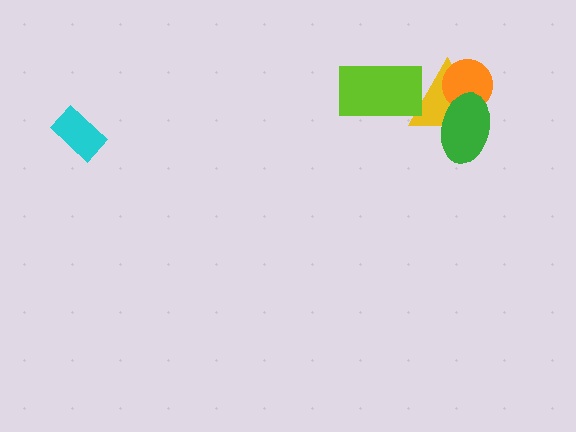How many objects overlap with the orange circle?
2 objects overlap with the orange circle.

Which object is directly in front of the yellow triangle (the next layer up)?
The orange circle is directly in front of the yellow triangle.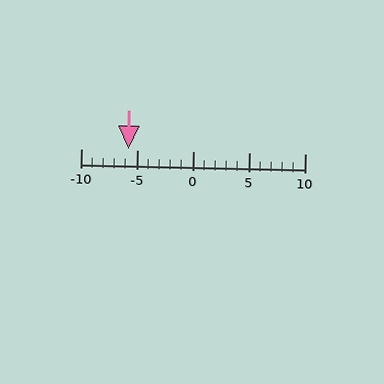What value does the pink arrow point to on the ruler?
The pink arrow points to approximately -6.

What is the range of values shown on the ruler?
The ruler shows values from -10 to 10.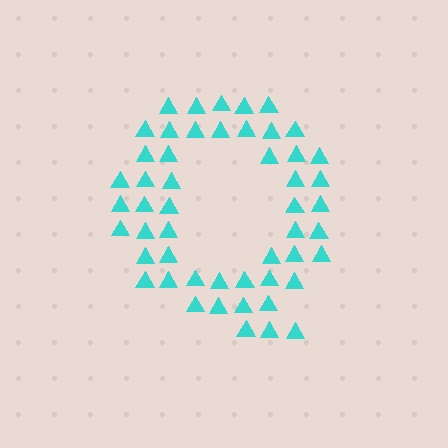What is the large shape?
The large shape is the letter Q.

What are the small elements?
The small elements are triangles.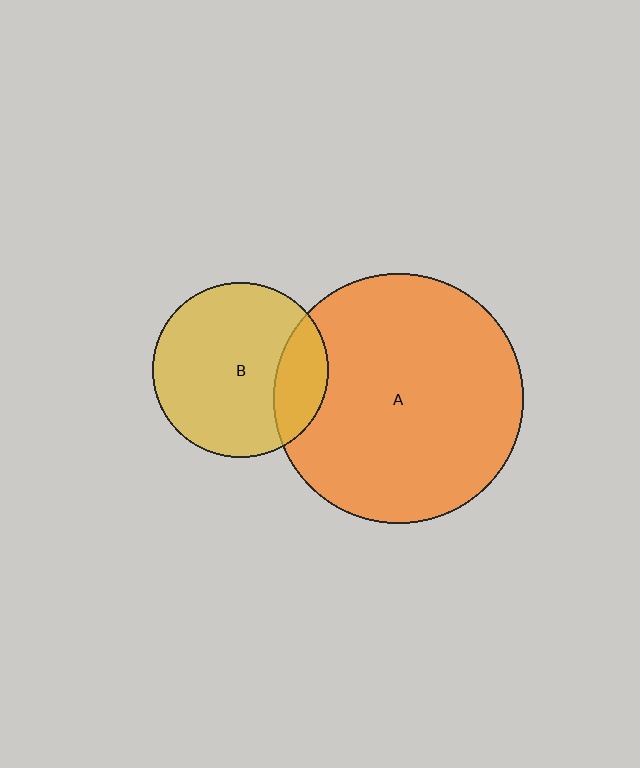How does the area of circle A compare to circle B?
Approximately 2.0 times.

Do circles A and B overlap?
Yes.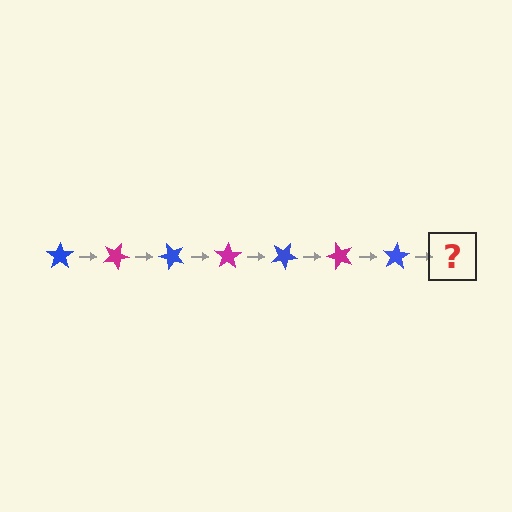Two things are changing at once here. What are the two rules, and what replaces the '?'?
The two rules are that it rotates 25 degrees each step and the color cycles through blue and magenta. The '?' should be a magenta star, rotated 175 degrees from the start.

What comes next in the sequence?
The next element should be a magenta star, rotated 175 degrees from the start.